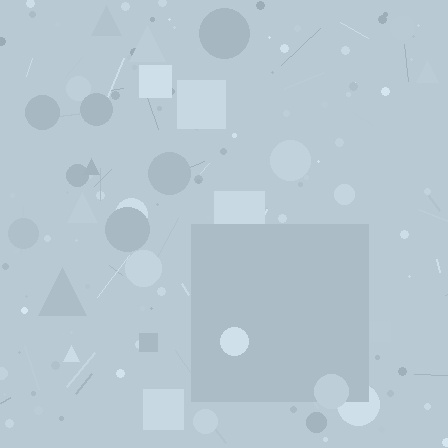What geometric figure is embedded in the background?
A square is embedded in the background.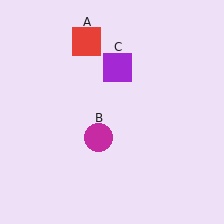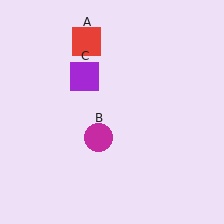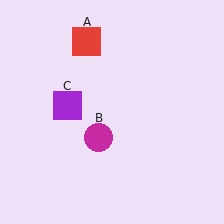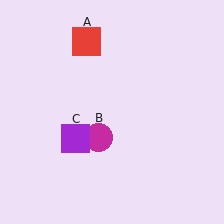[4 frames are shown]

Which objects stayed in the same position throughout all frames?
Red square (object A) and magenta circle (object B) remained stationary.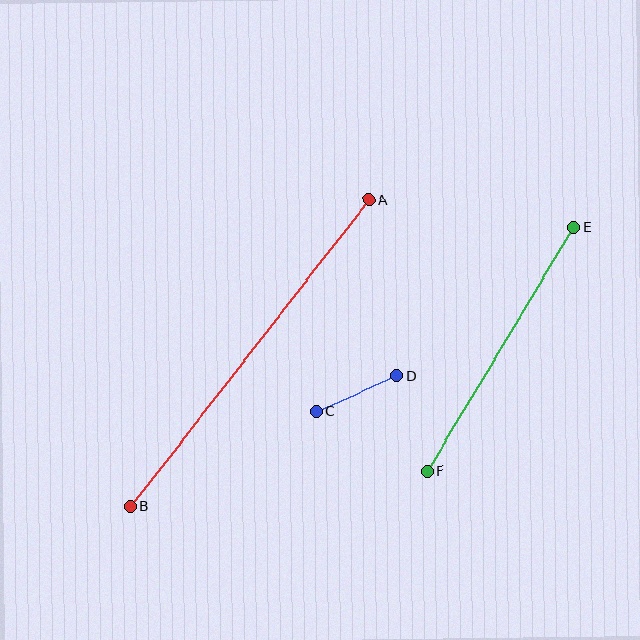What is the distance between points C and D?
The distance is approximately 88 pixels.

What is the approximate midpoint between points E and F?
The midpoint is at approximately (500, 349) pixels.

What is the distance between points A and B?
The distance is approximately 388 pixels.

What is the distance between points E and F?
The distance is approximately 285 pixels.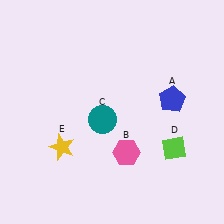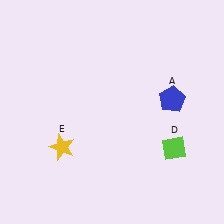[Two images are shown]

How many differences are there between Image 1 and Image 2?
There are 2 differences between the two images.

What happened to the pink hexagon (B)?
The pink hexagon (B) was removed in Image 2. It was in the bottom-right area of Image 1.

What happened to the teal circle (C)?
The teal circle (C) was removed in Image 2. It was in the bottom-left area of Image 1.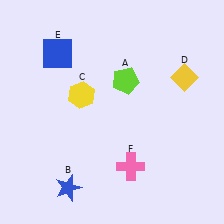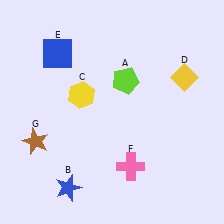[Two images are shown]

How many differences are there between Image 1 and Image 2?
There is 1 difference between the two images.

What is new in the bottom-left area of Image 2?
A brown star (G) was added in the bottom-left area of Image 2.